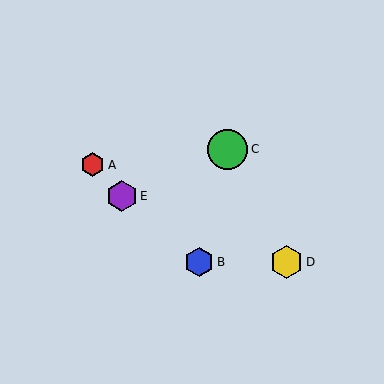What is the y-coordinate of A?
Object A is at y≈165.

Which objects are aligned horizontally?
Objects B, D are aligned horizontally.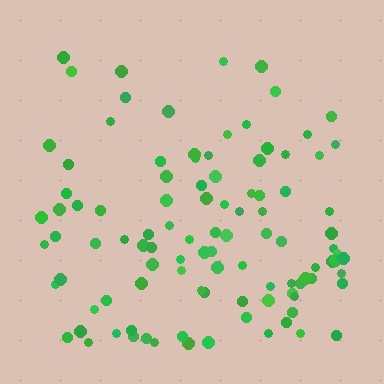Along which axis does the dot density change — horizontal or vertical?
Vertical.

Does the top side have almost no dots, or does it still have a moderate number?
Still a moderate number, just noticeably fewer than the bottom.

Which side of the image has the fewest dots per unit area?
The top.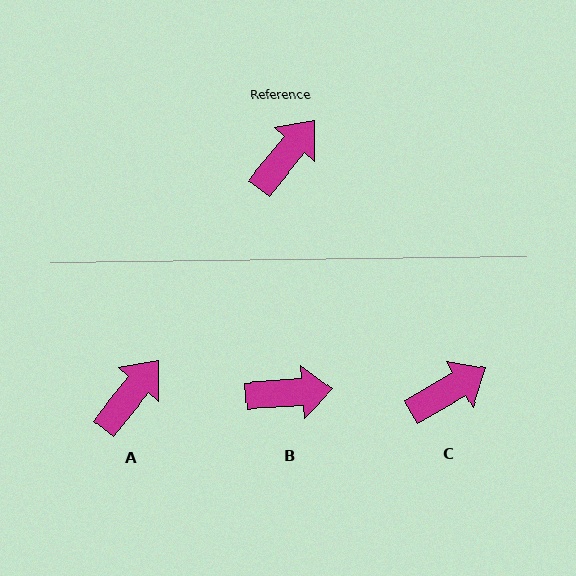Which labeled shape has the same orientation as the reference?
A.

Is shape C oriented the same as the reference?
No, it is off by about 21 degrees.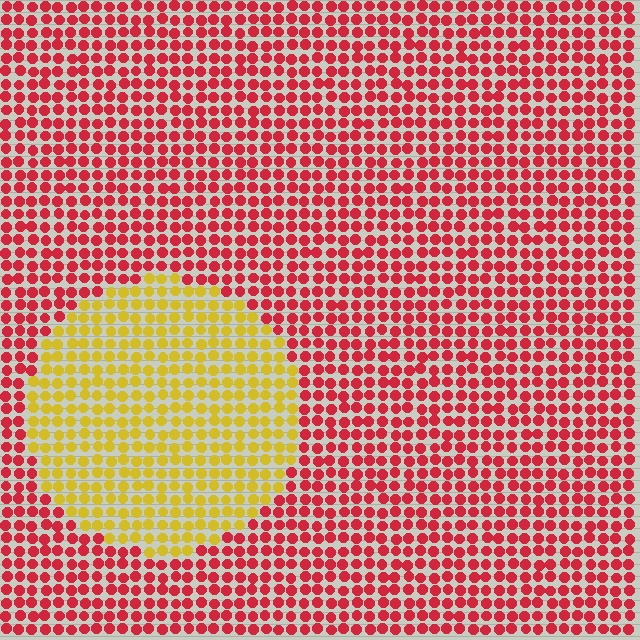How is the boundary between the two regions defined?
The boundary is defined purely by a slight shift in hue (about 61 degrees). Spacing, size, and orientation are identical on both sides.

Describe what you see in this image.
The image is filled with small red elements in a uniform arrangement. A circle-shaped region is visible where the elements are tinted to a slightly different hue, forming a subtle color boundary.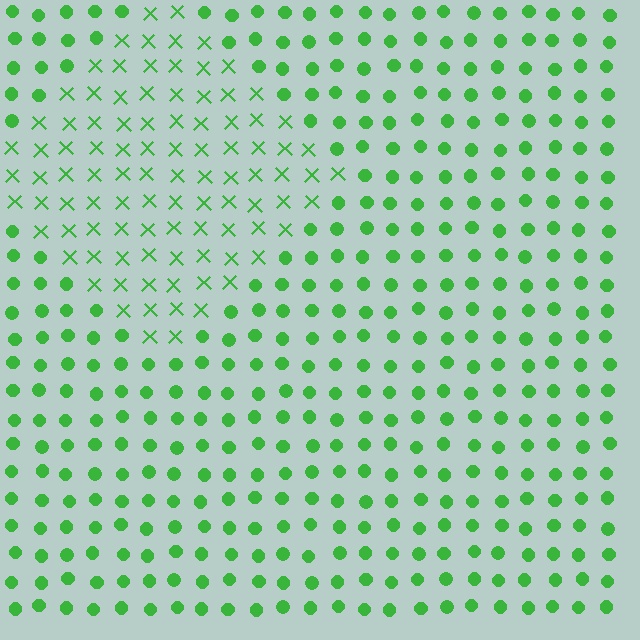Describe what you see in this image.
The image is filled with small green elements arranged in a uniform grid. A diamond-shaped region contains X marks, while the surrounding area contains circles. The boundary is defined purely by the change in element shape.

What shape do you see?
I see a diamond.